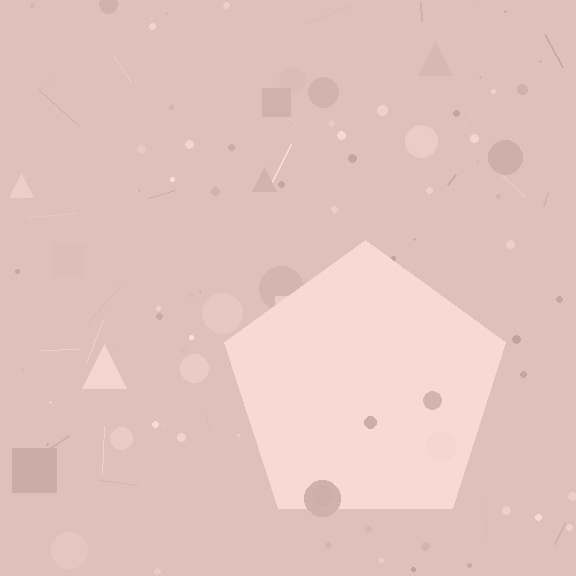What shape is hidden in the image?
A pentagon is hidden in the image.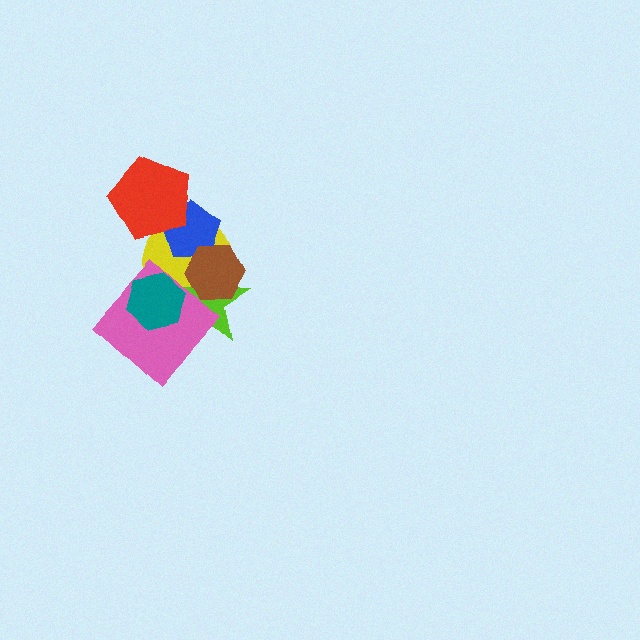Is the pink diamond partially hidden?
Yes, it is partially covered by another shape.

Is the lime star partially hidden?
Yes, it is partially covered by another shape.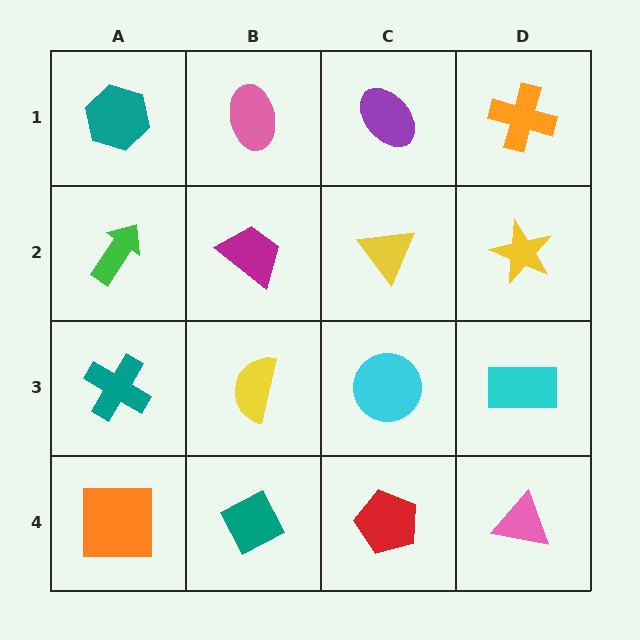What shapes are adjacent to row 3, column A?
A green arrow (row 2, column A), an orange square (row 4, column A), a yellow semicircle (row 3, column B).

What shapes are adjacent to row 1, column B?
A magenta trapezoid (row 2, column B), a teal hexagon (row 1, column A), a purple ellipse (row 1, column C).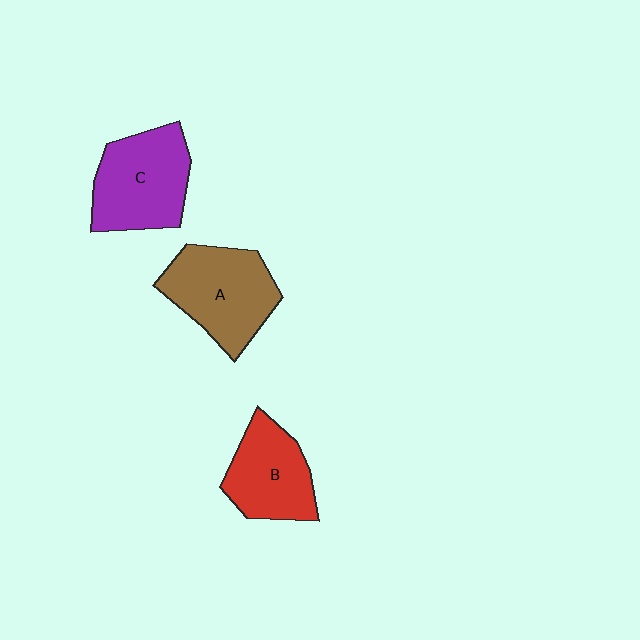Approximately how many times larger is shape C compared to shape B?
Approximately 1.2 times.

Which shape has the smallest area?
Shape B (red).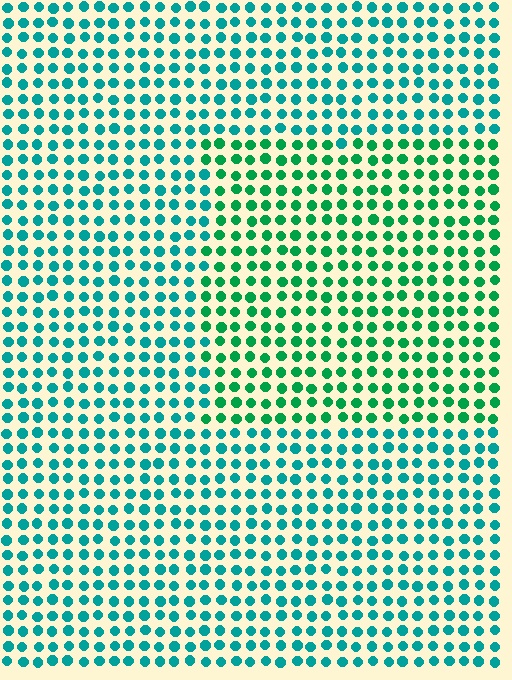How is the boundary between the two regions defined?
The boundary is defined purely by a slight shift in hue (about 31 degrees). Spacing, size, and orientation are identical on both sides.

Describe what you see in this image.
The image is filled with small teal elements in a uniform arrangement. A rectangle-shaped region is visible where the elements are tinted to a slightly different hue, forming a subtle color boundary.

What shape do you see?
I see a rectangle.